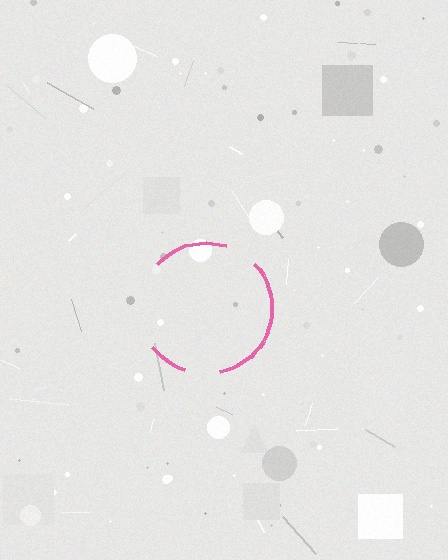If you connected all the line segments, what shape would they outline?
They would outline a circle.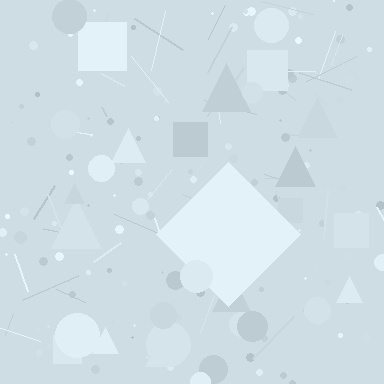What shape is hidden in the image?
A diamond is hidden in the image.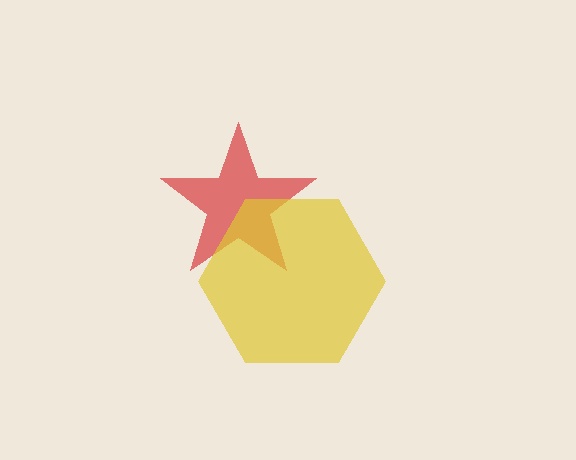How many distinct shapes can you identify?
There are 2 distinct shapes: a red star, a yellow hexagon.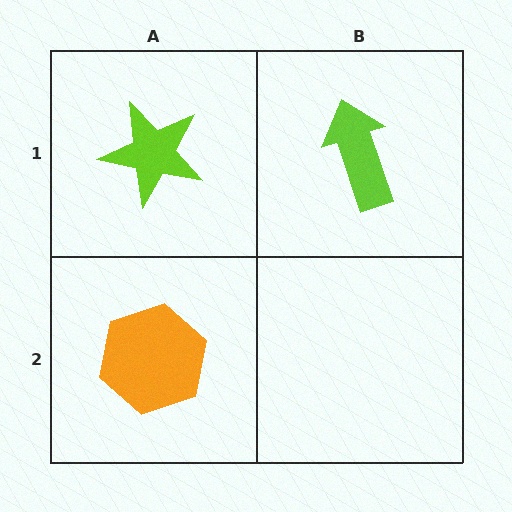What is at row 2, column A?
An orange hexagon.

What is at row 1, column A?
A lime star.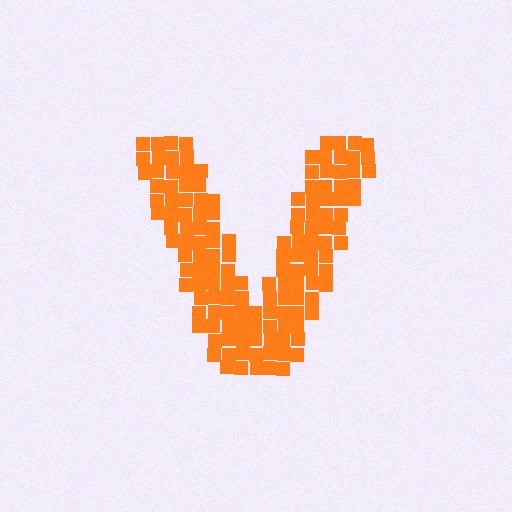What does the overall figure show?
The overall figure shows the letter V.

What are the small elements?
The small elements are squares.